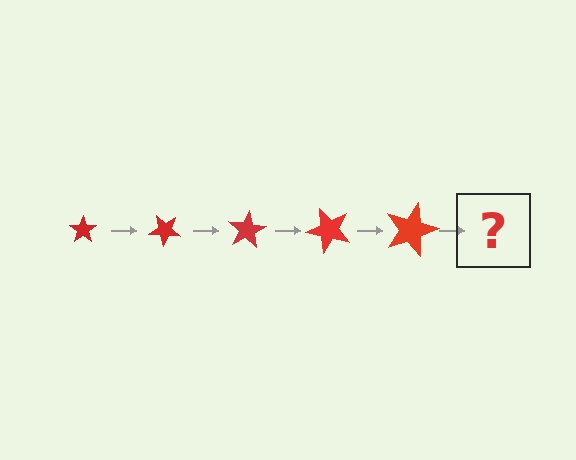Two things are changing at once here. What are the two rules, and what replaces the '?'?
The two rules are that the star grows larger each step and it rotates 40 degrees each step. The '?' should be a star, larger than the previous one and rotated 200 degrees from the start.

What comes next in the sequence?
The next element should be a star, larger than the previous one and rotated 200 degrees from the start.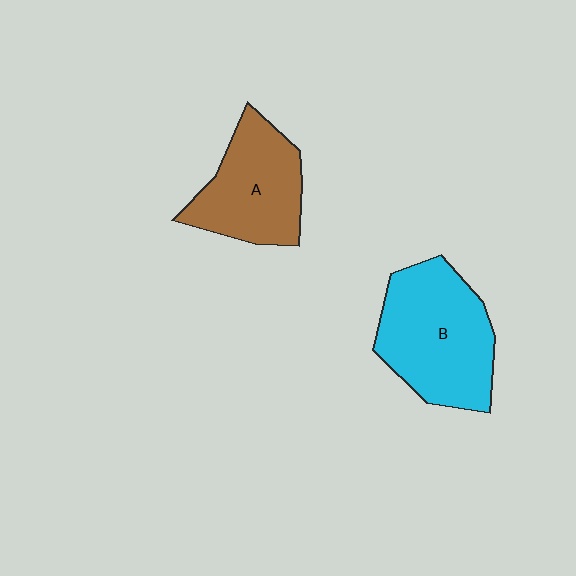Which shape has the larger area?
Shape B (cyan).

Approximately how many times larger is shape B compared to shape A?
Approximately 1.3 times.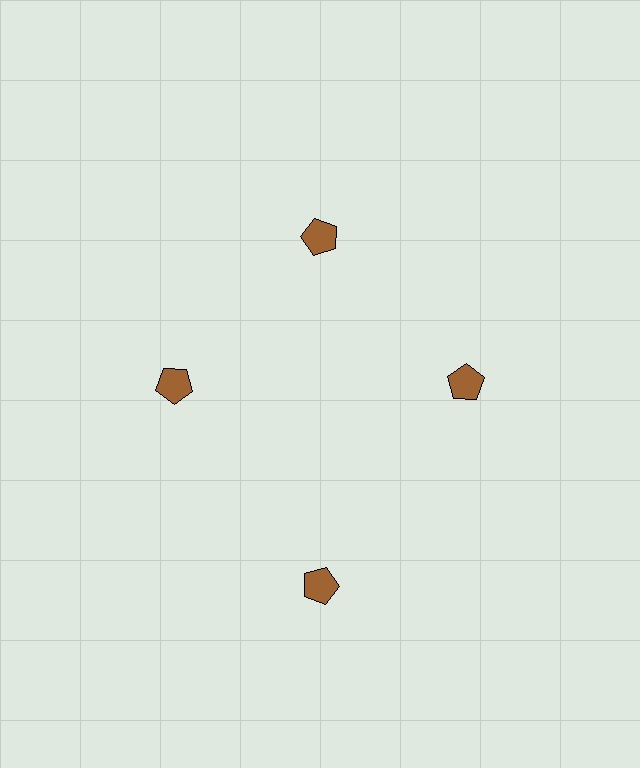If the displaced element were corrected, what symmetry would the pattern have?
It would have 4-fold rotational symmetry — the pattern would map onto itself every 90 degrees.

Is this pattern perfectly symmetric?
No. The 4 brown pentagons are arranged in a ring, but one element near the 6 o'clock position is pushed outward from the center, breaking the 4-fold rotational symmetry.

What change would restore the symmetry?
The symmetry would be restored by moving it inward, back onto the ring so that all 4 pentagons sit at equal angles and equal distance from the center.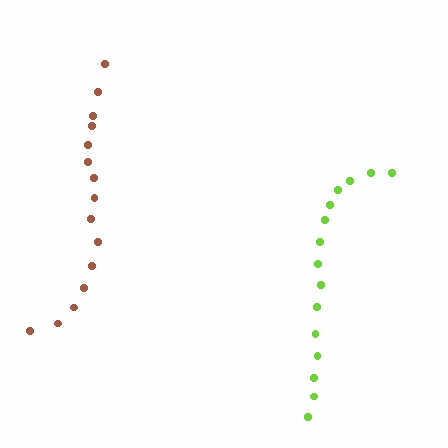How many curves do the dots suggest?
There are 2 distinct paths.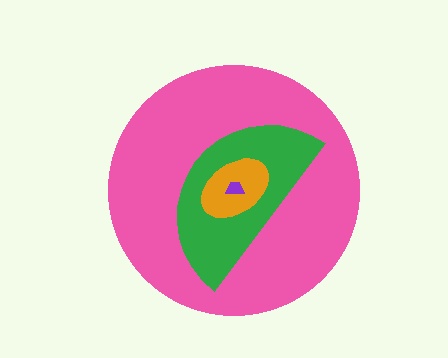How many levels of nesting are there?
4.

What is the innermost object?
The purple trapezoid.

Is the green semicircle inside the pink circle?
Yes.